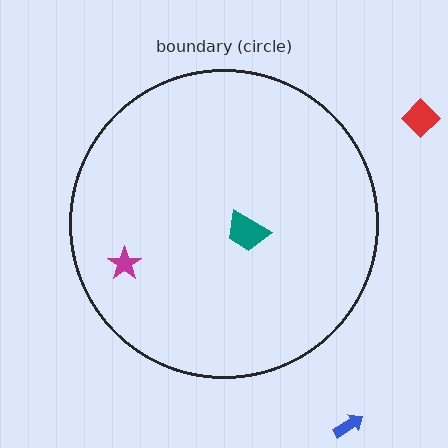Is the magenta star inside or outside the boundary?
Inside.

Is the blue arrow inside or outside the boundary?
Outside.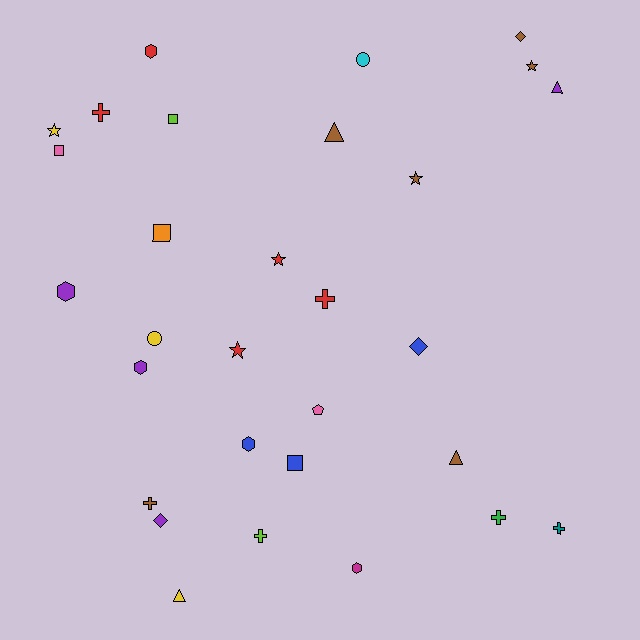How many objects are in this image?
There are 30 objects.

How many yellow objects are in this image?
There are 3 yellow objects.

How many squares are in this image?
There are 4 squares.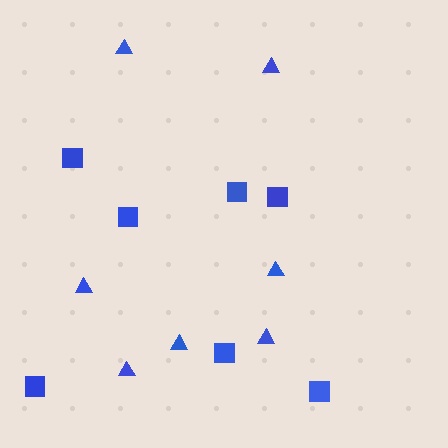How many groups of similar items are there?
There are 2 groups: one group of triangles (7) and one group of squares (7).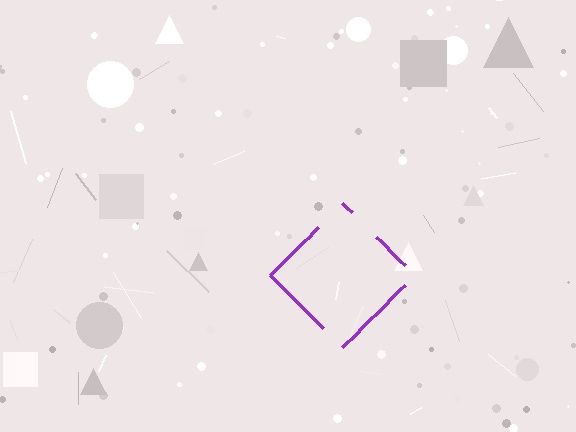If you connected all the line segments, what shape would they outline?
They would outline a diamond.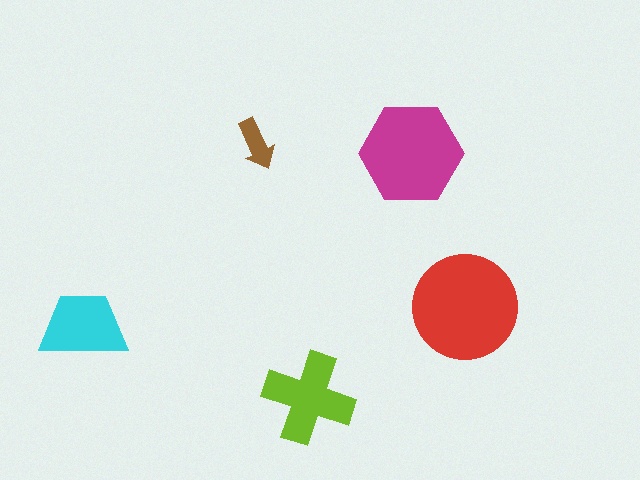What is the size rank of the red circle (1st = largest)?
1st.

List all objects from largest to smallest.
The red circle, the magenta hexagon, the lime cross, the cyan trapezoid, the brown arrow.